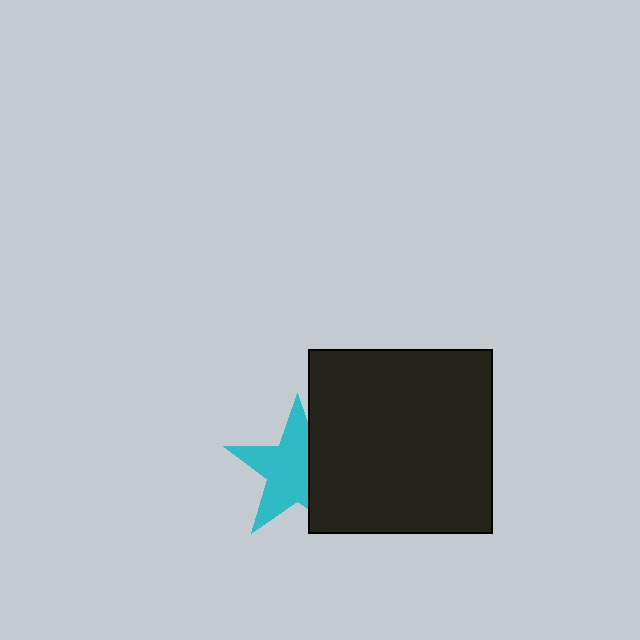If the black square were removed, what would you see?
You would see the complete cyan star.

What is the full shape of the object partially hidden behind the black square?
The partially hidden object is a cyan star.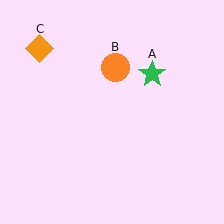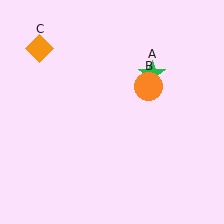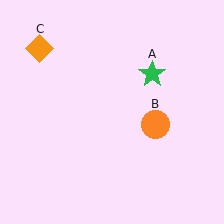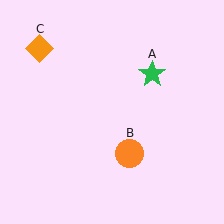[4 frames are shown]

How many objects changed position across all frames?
1 object changed position: orange circle (object B).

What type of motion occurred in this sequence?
The orange circle (object B) rotated clockwise around the center of the scene.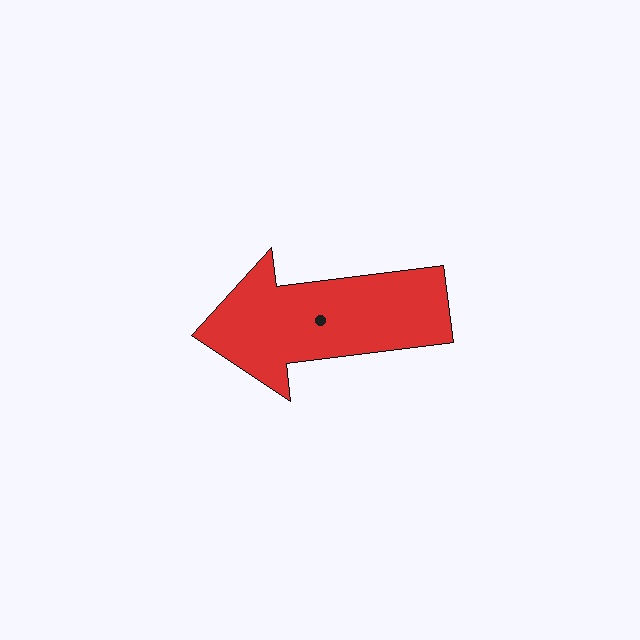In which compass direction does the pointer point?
West.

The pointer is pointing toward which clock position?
Roughly 9 o'clock.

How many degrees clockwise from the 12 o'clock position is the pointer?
Approximately 263 degrees.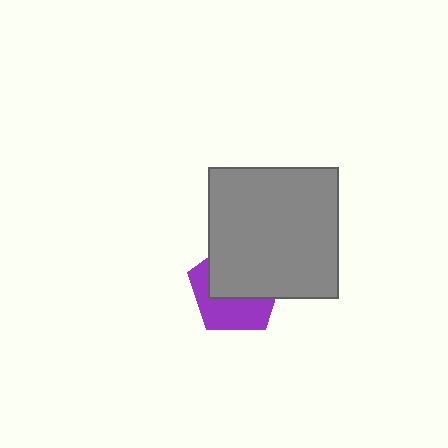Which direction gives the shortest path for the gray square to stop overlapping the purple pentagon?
Moving toward the upper-right gives the shortest separation.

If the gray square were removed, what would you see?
You would see the complete purple pentagon.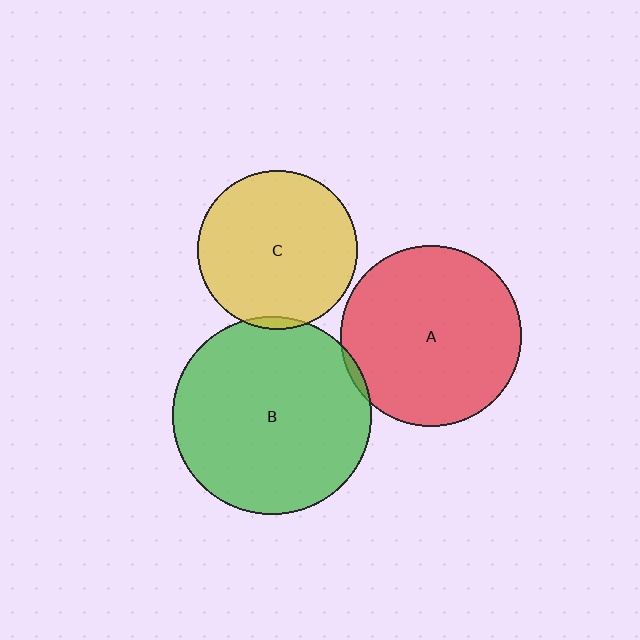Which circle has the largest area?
Circle B (green).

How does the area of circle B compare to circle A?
Approximately 1.2 times.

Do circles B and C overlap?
Yes.